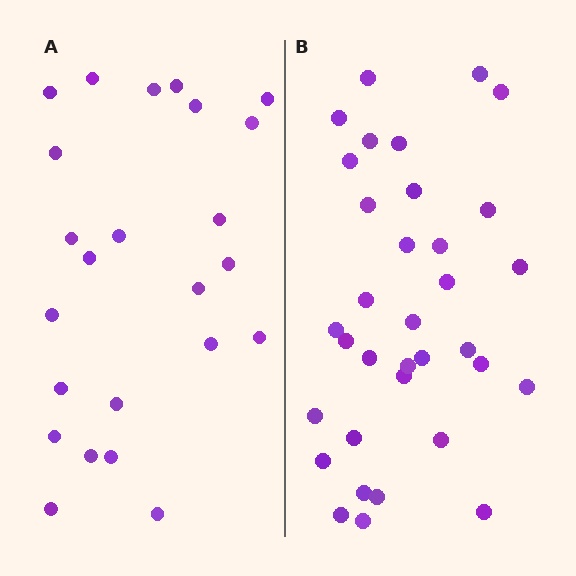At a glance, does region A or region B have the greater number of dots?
Region B (the right region) has more dots.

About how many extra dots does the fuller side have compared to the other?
Region B has roughly 10 or so more dots than region A.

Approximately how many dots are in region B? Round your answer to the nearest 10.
About 30 dots. (The exact count is 34, which rounds to 30.)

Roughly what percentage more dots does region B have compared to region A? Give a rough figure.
About 40% more.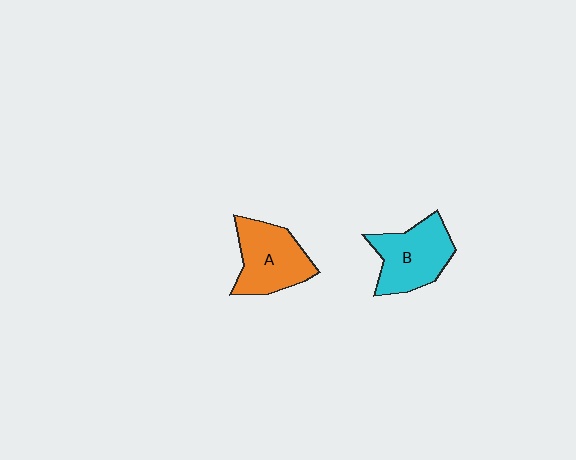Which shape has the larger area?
Shape B (cyan).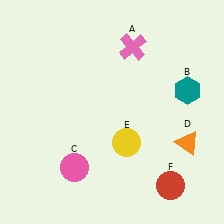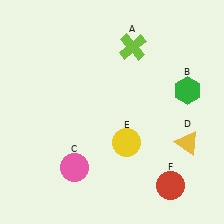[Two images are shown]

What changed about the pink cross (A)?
In Image 1, A is pink. In Image 2, it changed to lime.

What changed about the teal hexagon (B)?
In Image 1, B is teal. In Image 2, it changed to green.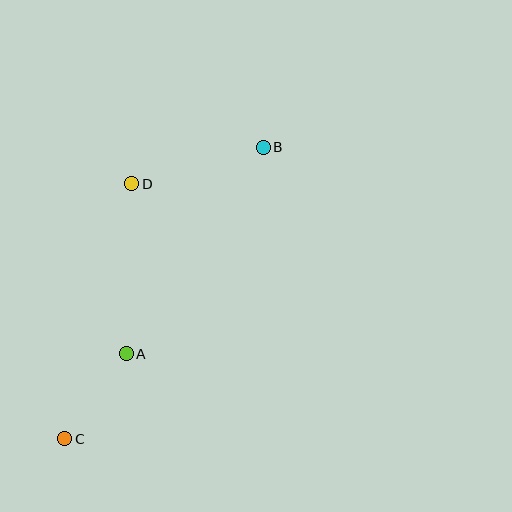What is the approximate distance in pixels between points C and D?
The distance between C and D is approximately 263 pixels.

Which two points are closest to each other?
Points A and C are closest to each other.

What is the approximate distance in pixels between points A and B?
The distance between A and B is approximately 248 pixels.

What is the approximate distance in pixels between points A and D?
The distance between A and D is approximately 170 pixels.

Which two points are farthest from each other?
Points B and C are farthest from each other.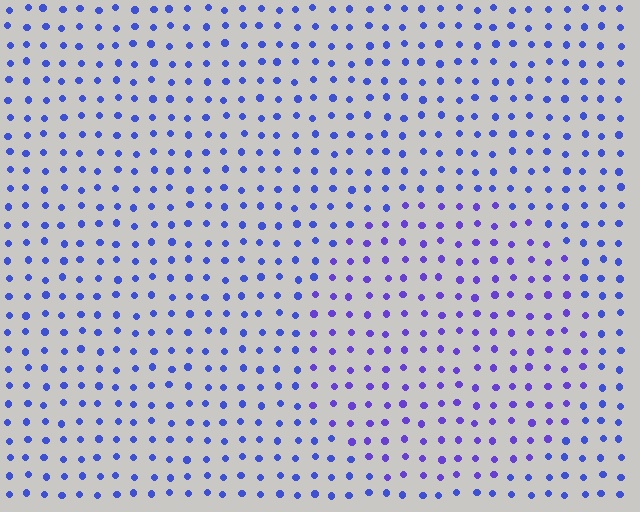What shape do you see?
I see a circle.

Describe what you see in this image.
The image is filled with small blue elements in a uniform arrangement. A circle-shaped region is visible where the elements are tinted to a slightly different hue, forming a subtle color boundary.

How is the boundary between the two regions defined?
The boundary is defined purely by a slight shift in hue (about 24 degrees). Spacing, size, and orientation are identical on both sides.